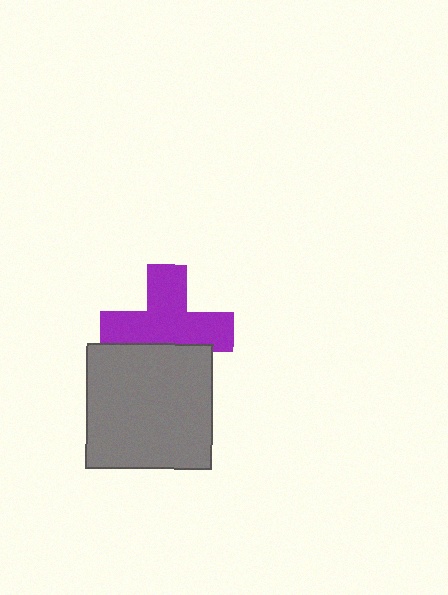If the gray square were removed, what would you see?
You would see the complete purple cross.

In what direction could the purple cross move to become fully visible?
The purple cross could move up. That would shift it out from behind the gray square entirely.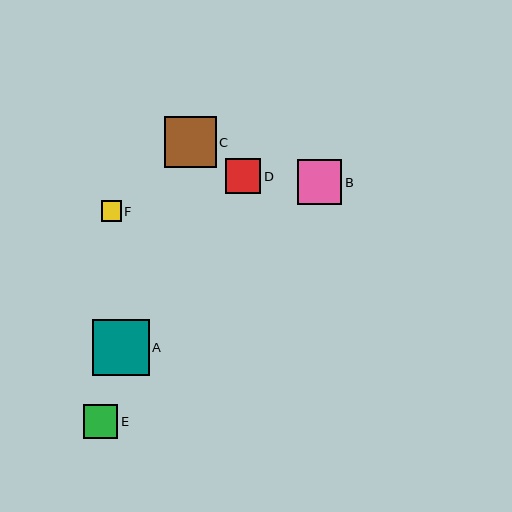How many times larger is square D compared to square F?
Square D is approximately 1.7 times the size of square F.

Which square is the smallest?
Square F is the smallest with a size of approximately 20 pixels.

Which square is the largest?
Square A is the largest with a size of approximately 56 pixels.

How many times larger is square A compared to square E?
Square A is approximately 1.7 times the size of square E.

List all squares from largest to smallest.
From largest to smallest: A, C, B, D, E, F.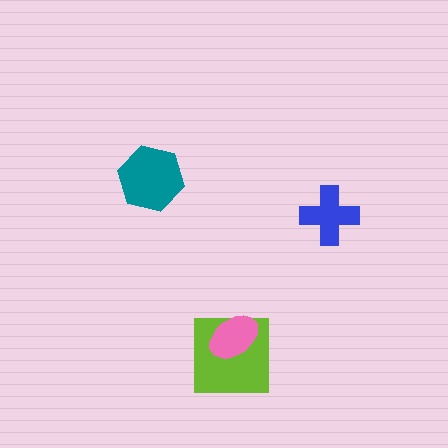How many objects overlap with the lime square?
1 object overlaps with the lime square.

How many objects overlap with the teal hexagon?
0 objects overlap with the teal hexagon.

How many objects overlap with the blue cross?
0 objects overlap with the blue cross.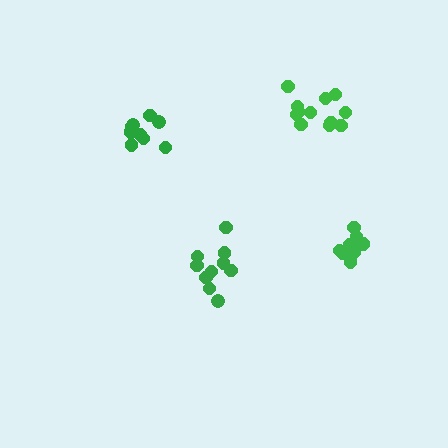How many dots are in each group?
Group 1: 10 dots, Group 2: 10 dots, Group 3: 9 dots, Group 4: 12 dots (41 total).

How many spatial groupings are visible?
There are 4 spatial groupings.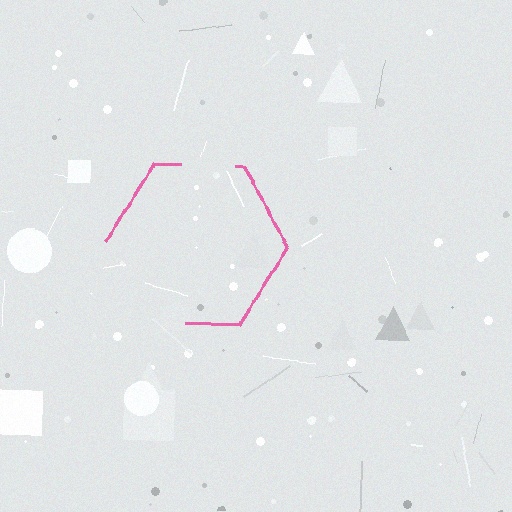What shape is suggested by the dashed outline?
The dashed outline suggests a hexagon.